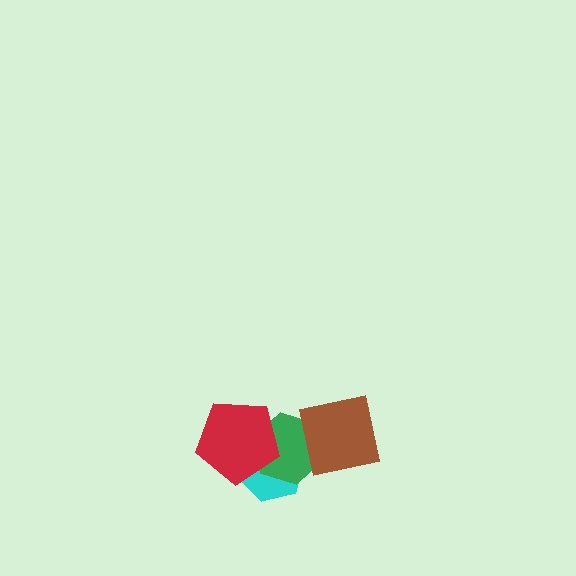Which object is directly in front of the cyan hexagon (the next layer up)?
The green hexagon is directly in front of the cyan hexagon.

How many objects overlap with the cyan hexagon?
2 objects overlap with the cyan hexagon.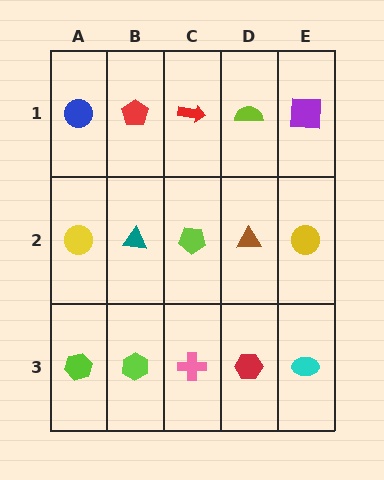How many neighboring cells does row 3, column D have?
3.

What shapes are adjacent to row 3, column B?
A teal triangle (row 2, column B), a lime hexagon (row 3, column A), a pink cross (row 3, column C).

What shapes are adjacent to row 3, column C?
A lime pentagon (row 2, column C), a lime hexagon (row 3, column B), a red hexagon (row 3, column D).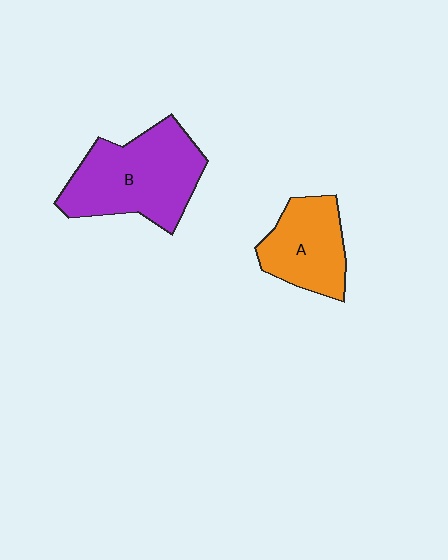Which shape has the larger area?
Shape B (purple).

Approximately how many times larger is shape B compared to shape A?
Approximately 1.5 times.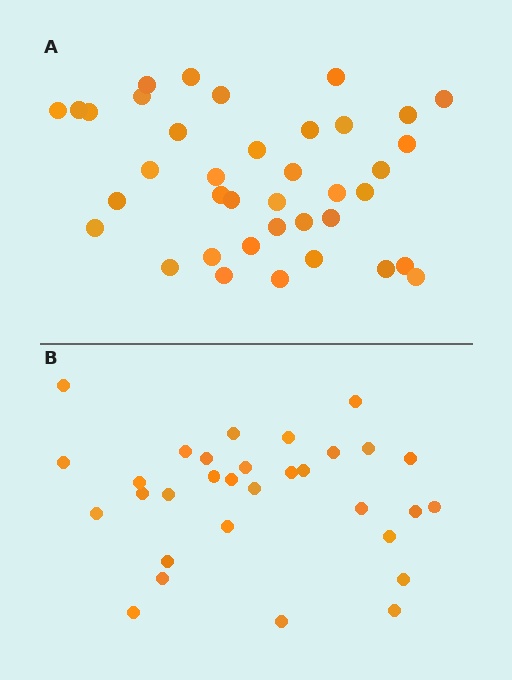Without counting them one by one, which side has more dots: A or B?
Region A (the top region) has more dots.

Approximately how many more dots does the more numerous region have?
Region A has roughly 8 or so more dots than region B.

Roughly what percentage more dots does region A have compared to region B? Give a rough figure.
About 25% more.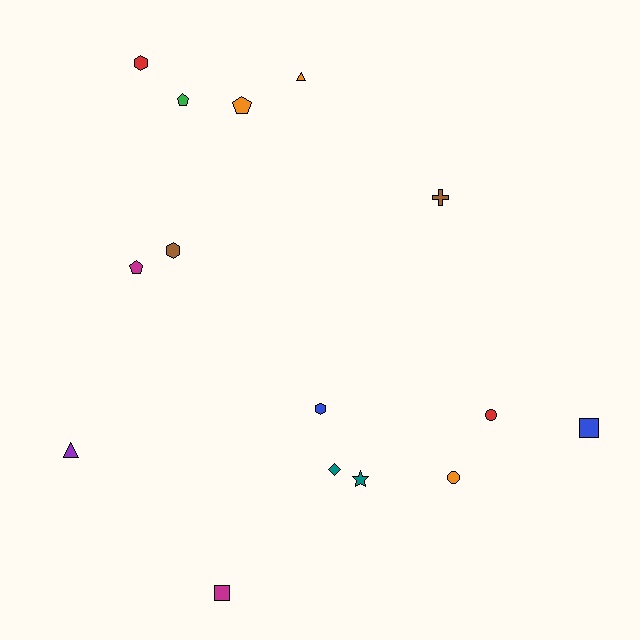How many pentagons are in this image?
There are 3 pentagons.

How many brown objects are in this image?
There are 2 brown objects.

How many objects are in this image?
There are 15 objects.